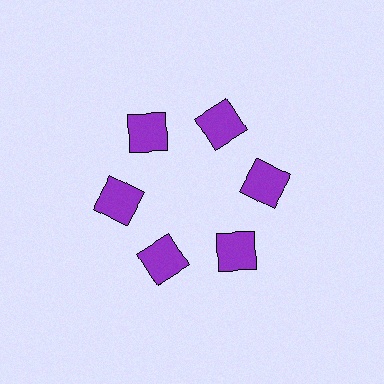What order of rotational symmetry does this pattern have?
This pattern has 6-fold rotational symmetry.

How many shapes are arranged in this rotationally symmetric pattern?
There are 6 shapes, arranged in 6 groups of 1.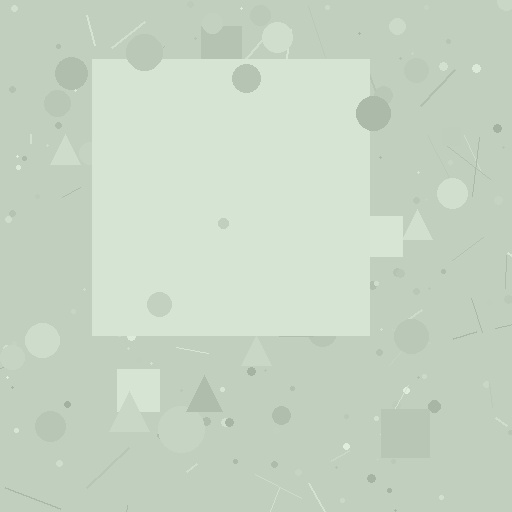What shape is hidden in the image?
A square is hidden in the image.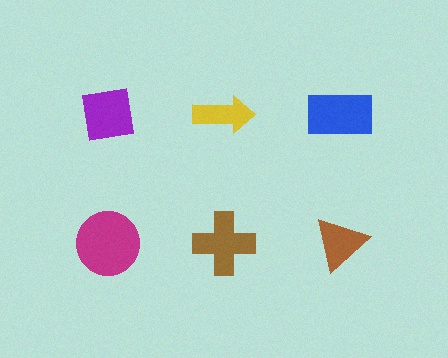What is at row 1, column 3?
A blue rectangle.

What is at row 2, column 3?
A brown triangle.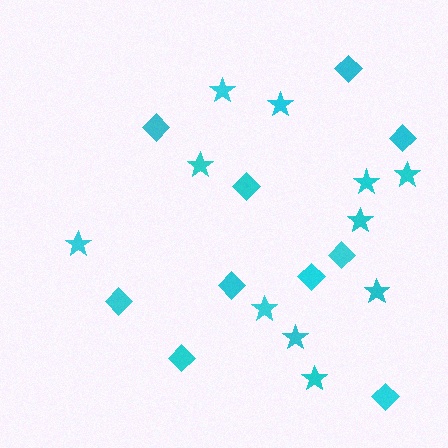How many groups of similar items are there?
There are 2 groups: one group of diamonds (10) and one group of stars (11).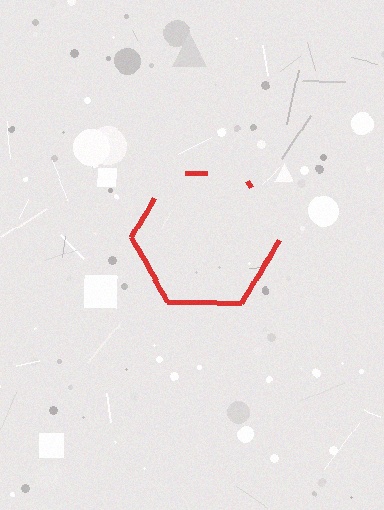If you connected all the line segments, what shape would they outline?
They would outline a hexagon.